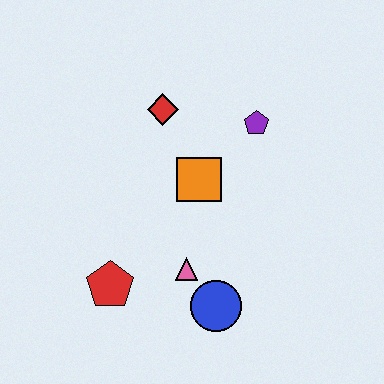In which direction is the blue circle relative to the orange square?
The blue circle is below the orange square.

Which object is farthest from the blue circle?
The red diamond is farthest from the blue circle.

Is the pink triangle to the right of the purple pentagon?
No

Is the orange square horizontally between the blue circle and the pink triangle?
Yes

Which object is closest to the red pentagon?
The pink triangle is closest to the red pentagon.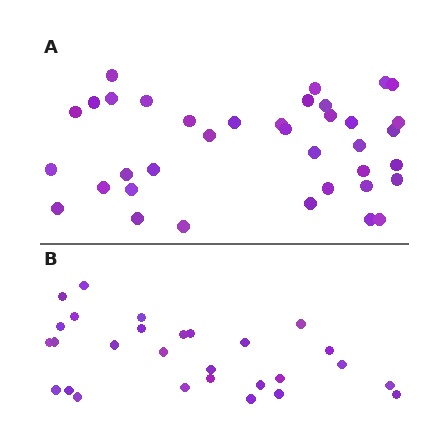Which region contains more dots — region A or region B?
Region A (the top region) has more dots.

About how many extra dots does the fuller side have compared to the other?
Region A has roughly 8 or so more dots than region B.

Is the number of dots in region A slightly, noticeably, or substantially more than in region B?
Region A has noticeably more, but not dramatically so. The ratio is roughly 1.3 to 1.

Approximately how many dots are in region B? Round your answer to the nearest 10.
About 30 dots. (The exact count is 28, which rounds to 30.)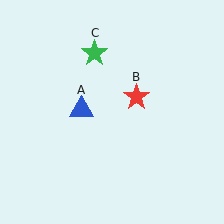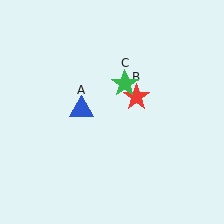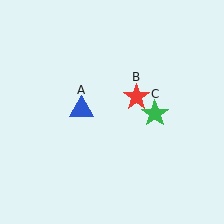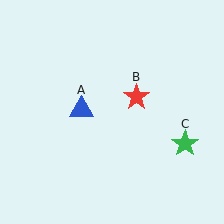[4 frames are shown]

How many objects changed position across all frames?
1 object changed position: green star (object C).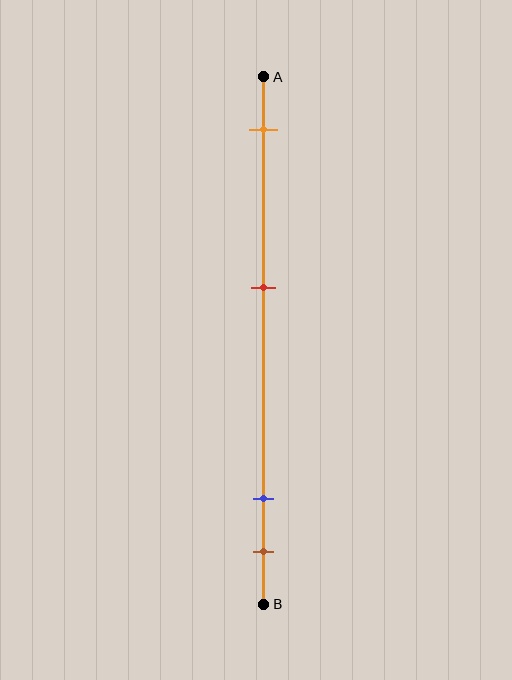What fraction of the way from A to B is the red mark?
The red mark is approximately 40% (0.4) of the way from A to B.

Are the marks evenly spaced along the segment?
No, the marks are not evenly spaced.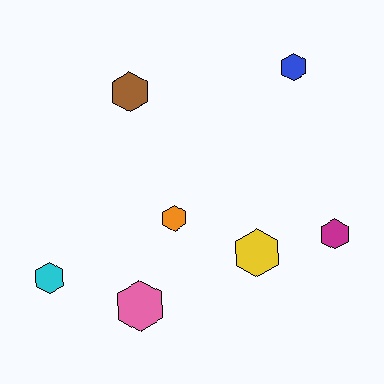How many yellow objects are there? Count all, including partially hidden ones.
There is 1 yellow object.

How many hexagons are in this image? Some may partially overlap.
There are 7 hexagons.